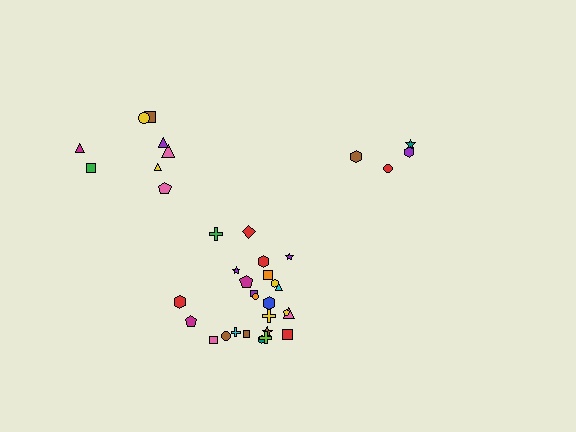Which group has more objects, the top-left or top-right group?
The top-left group.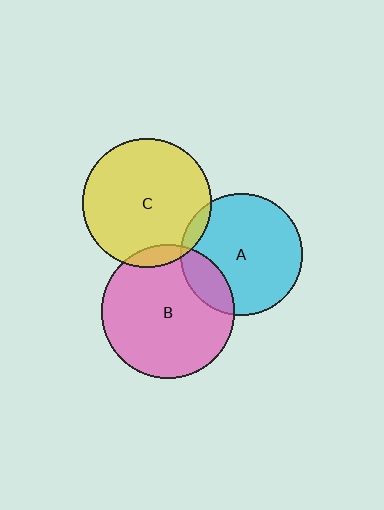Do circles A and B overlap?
Yes.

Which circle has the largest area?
Circle B (pink).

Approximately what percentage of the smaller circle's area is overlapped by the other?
Approximately 20%.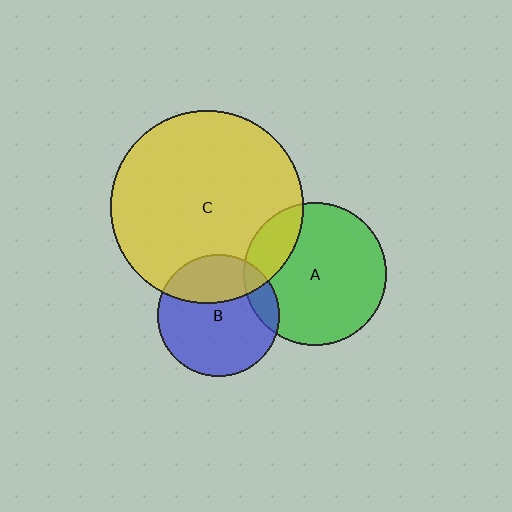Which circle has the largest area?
Circle C (yellow).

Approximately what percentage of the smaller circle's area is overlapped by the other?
Approximately 20%.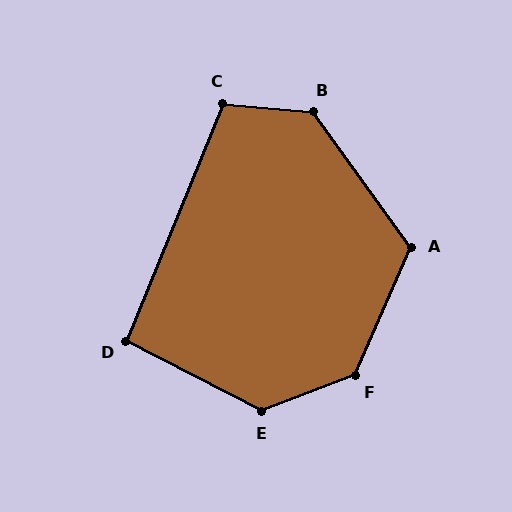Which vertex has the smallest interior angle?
D, at approximately 95 degrees.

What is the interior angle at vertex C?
Approximately 108 degrees (obtuse).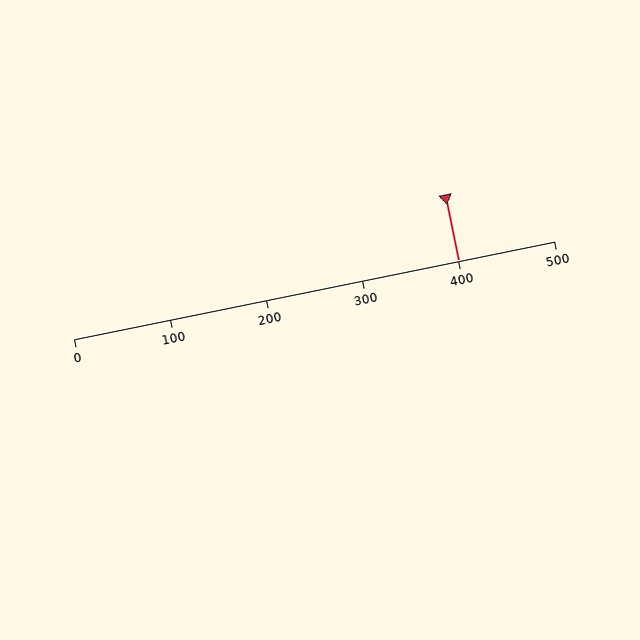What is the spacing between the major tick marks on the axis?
The major ticks are spaced 100 apart.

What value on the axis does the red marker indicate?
The marker indicates approximately 400.